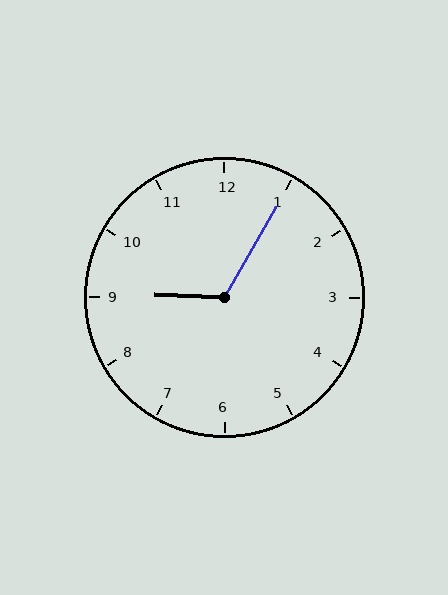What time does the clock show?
9:05.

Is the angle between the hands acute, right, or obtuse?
It is obtuse.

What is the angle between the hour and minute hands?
Approximately 118 degrees.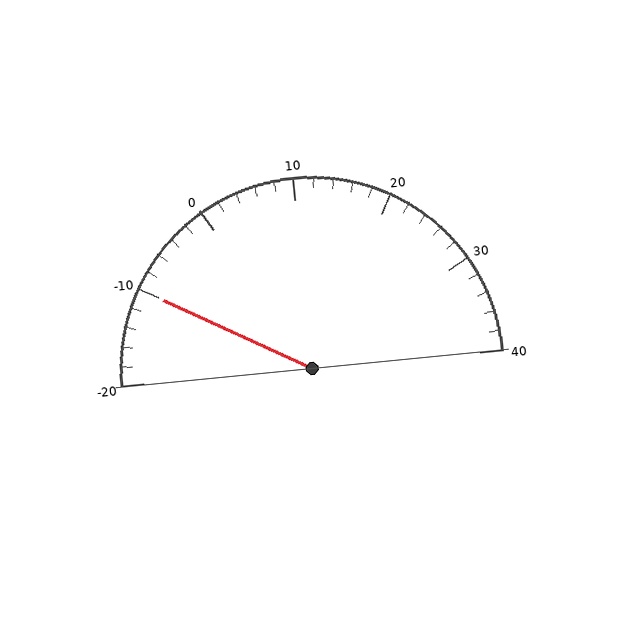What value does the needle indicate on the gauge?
The needle indicates approximately -10.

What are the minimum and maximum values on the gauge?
The gauge ranges from -20 to 40.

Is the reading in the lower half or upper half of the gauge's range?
The reading is in the lower half of the range (-20 to 40).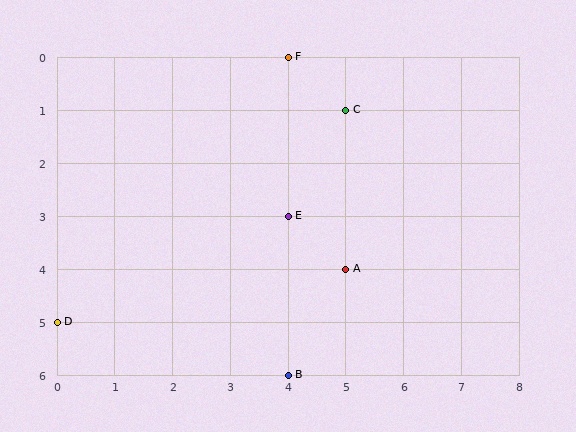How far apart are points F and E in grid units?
Points F and E are 3 rows apart.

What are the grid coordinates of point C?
Point C is at grid coordinates (5, 1).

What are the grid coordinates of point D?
Point D is at grid coordinates (0, 5).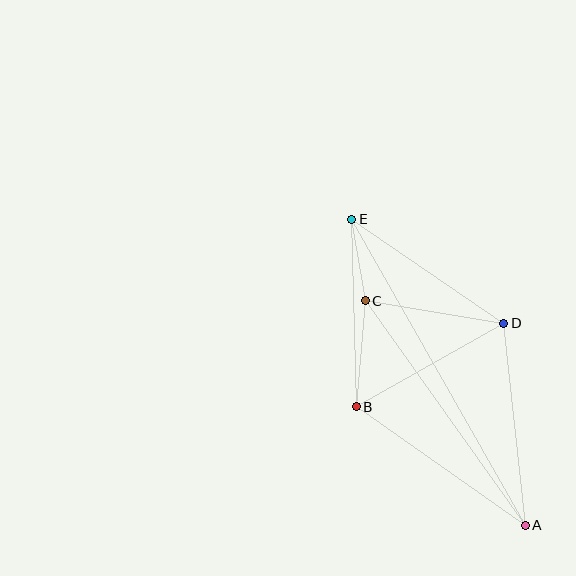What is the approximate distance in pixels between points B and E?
The distance between B and E is approximately 188 pixels.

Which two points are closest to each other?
Points C and E are closest to each other.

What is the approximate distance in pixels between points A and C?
The distance between A and C is approximately 275 pixels.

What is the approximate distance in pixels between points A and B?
The distance between A and B is approximately 206 pixels.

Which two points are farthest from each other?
Points A and E are farthest from each other.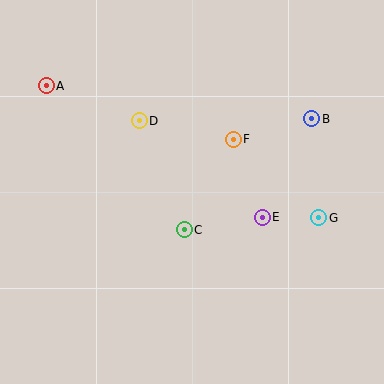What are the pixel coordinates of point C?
Point C is at (184, 230).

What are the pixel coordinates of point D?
Point D is at (139, 121).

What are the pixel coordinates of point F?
Point F is at (233, 139).